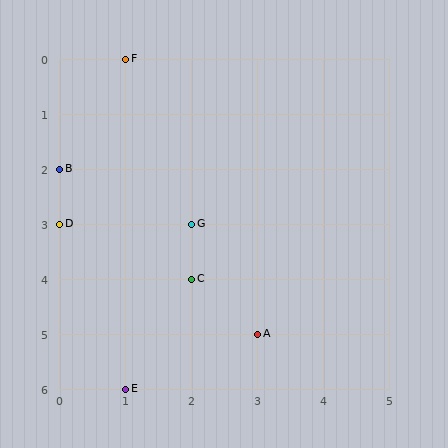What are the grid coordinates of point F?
Point F is at grid coordinates (1, 0).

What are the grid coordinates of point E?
Point E is at grid coordinates (1, 6).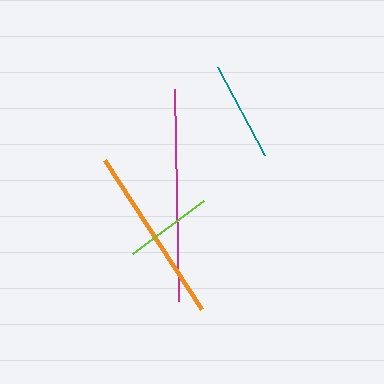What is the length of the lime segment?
The lime segment is approximately 88 pixels long.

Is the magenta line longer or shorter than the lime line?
The magenta line is longer than the lime line.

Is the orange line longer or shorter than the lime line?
The orange line is longer than the lime line.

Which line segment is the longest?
The magenta line is the longest at approximately 212 pixels.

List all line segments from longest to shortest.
From longest to shortest: magenta, orange, teal, lime.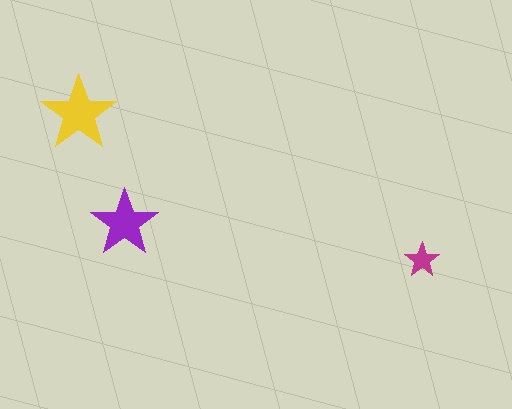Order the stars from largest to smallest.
the yellow one, the purple one, the magenta one.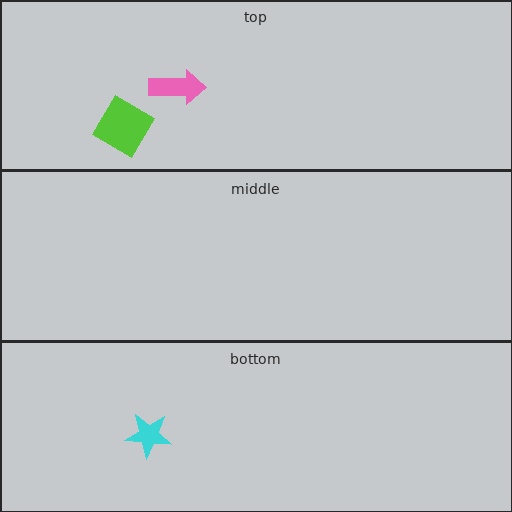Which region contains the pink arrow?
The top region.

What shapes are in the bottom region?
The cyan star.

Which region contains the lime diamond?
The top region.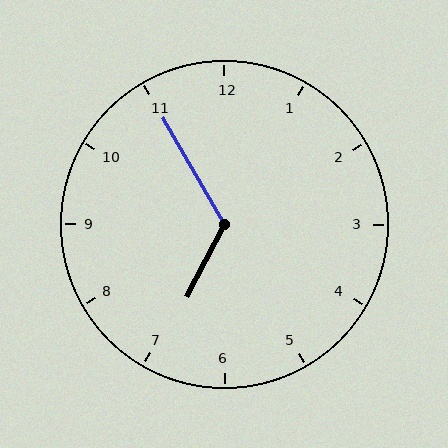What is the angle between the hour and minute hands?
Approximately 122 degrees.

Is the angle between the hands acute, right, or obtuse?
It is obtuse.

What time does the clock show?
6:55.